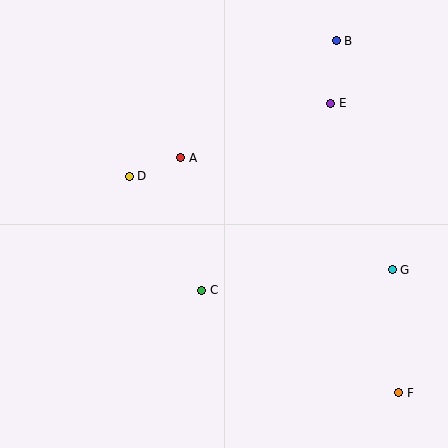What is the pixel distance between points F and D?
The distance between F and D is 346 pixels.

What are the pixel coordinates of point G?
Point G is at (392, 270).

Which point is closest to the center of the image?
Point C at (202, 290) is closest to the center.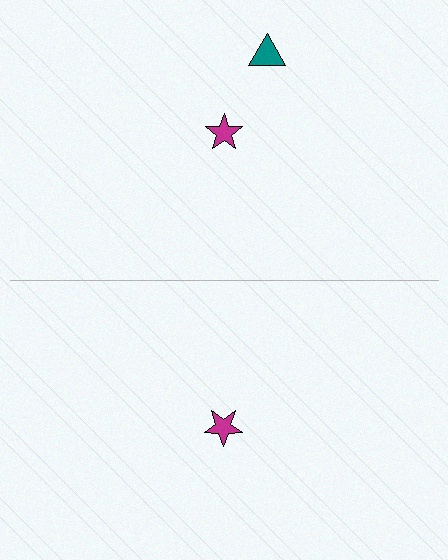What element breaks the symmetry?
A teal triangle is missing from the bottom side.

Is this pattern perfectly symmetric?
No, the pattern is not perfectly symmetric. A teal triangle is missing from the bottom side.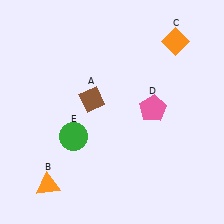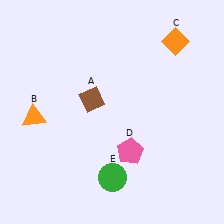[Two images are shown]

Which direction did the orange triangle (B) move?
The orange triangle (B) moved up.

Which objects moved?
The objects that moved are: the orange triangle (B), the pink pentagon (D), the green circle (E).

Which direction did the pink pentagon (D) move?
The pink pentagon (D) moved down.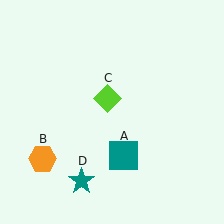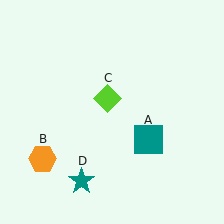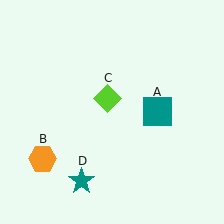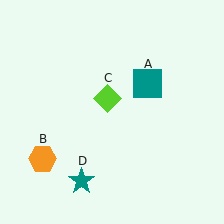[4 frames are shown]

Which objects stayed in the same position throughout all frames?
Orange hexagon (object B) and lime diamond (object C) and teal star (object D) remained stationary.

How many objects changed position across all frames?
1 object changed position: teal square (object A).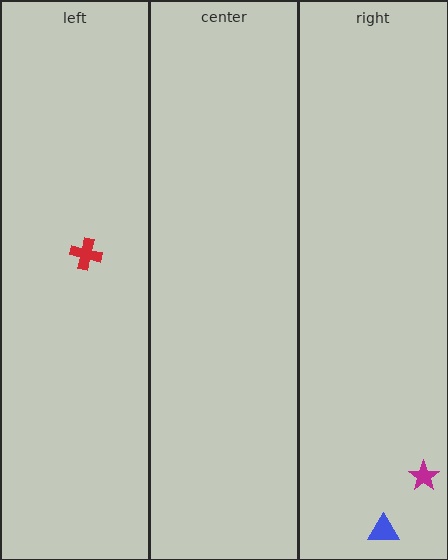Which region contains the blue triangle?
The right region.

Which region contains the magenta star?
The right region.